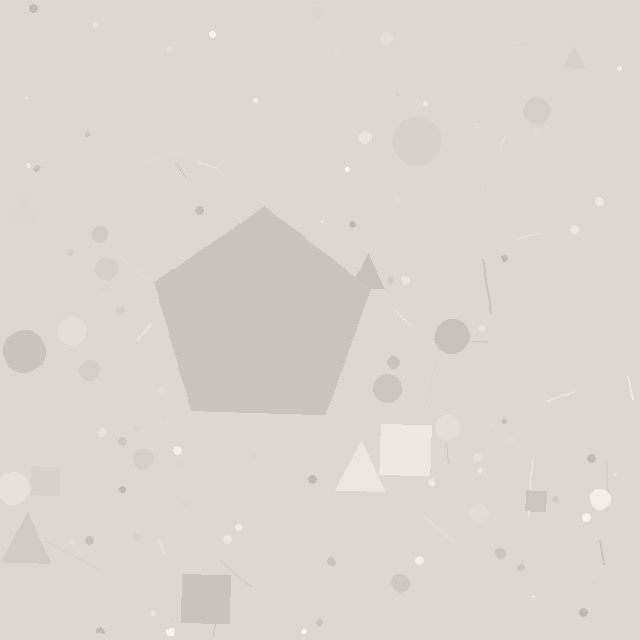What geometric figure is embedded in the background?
A pentagon is embedded in the background.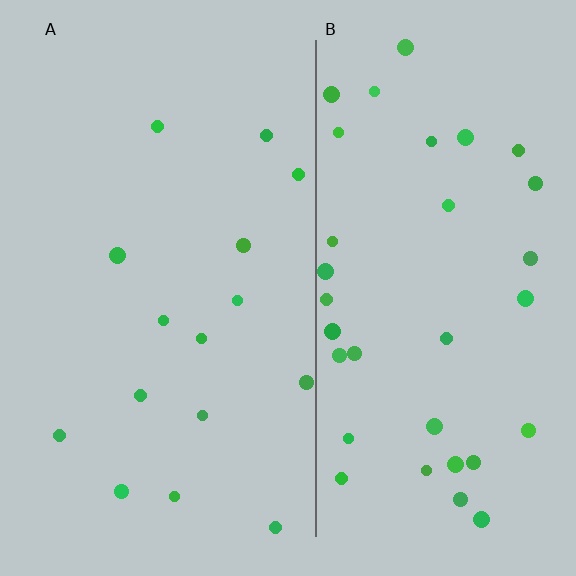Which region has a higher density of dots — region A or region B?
B (the right).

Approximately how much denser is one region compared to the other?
Approximately 2.3× — region B over region A.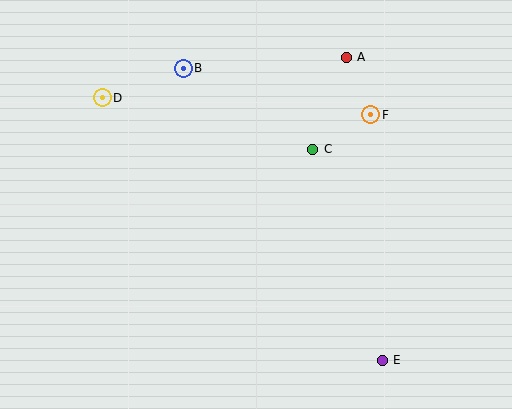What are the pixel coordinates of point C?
Point C is at (313, 149).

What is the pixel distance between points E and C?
The distance between E and C is 222 pixels.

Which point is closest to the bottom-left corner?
Point D is closest to the bottom-left corner.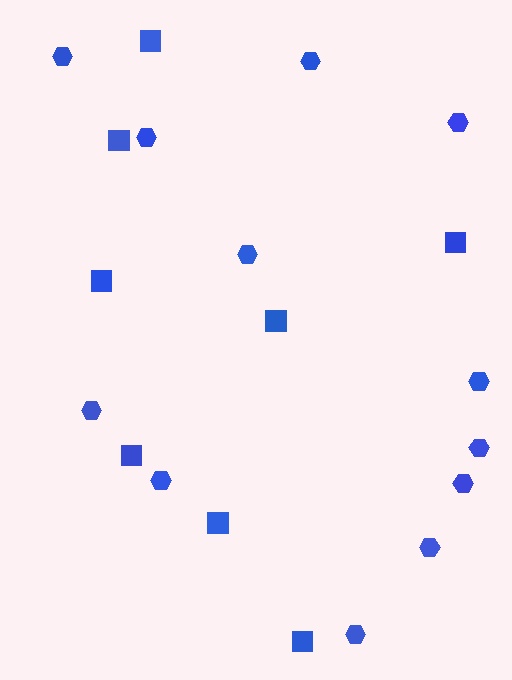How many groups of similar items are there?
There are 2 groups: one group of hexagons (12) and one group of squares (8).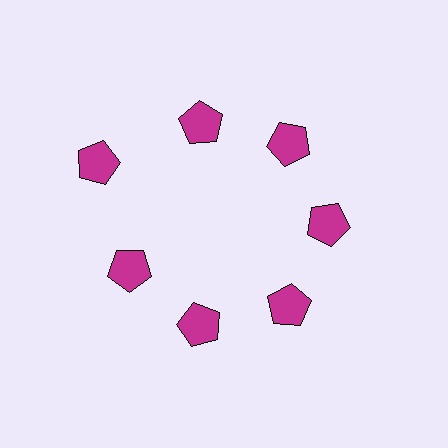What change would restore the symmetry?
The symmetry would be restored by moving it inward, back onto the ring so that all 7 pentagons sit at equal angles and equal distance from the center.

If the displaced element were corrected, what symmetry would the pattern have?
It would have 7-fold rotational symmetry — the pattern would map onto itself every 51 degrees.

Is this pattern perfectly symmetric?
No. The 7 magenta pentagons are arranged in a ring, but one element near the 10 o'clock position is pushed outward from the center, breaking the 7-fold rotational symmetry.